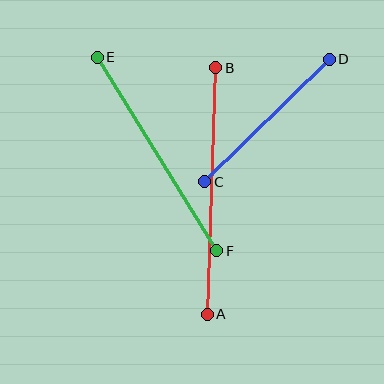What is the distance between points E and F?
The distance is approximately 227 pixels.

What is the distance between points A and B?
The distance is approximately 247 pixels.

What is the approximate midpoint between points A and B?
The midpoint is at approximately (212, 191) pixels.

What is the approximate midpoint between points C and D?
The midpoint is at approximately (267, 120) pixels.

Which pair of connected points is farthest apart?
Points A and B are farthest apart.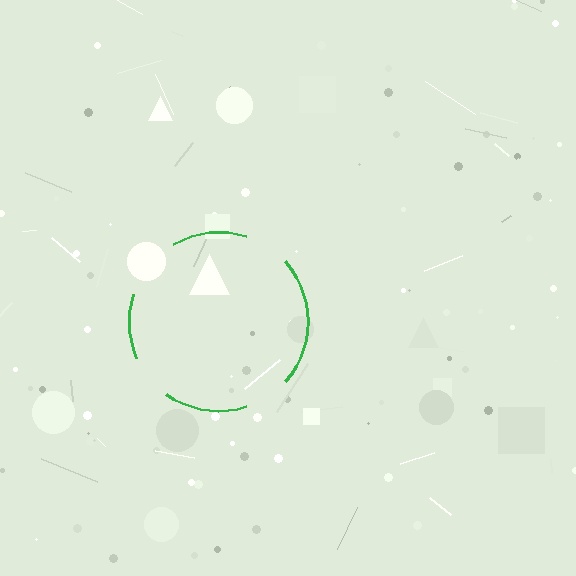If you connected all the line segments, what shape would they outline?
They would outline a circle.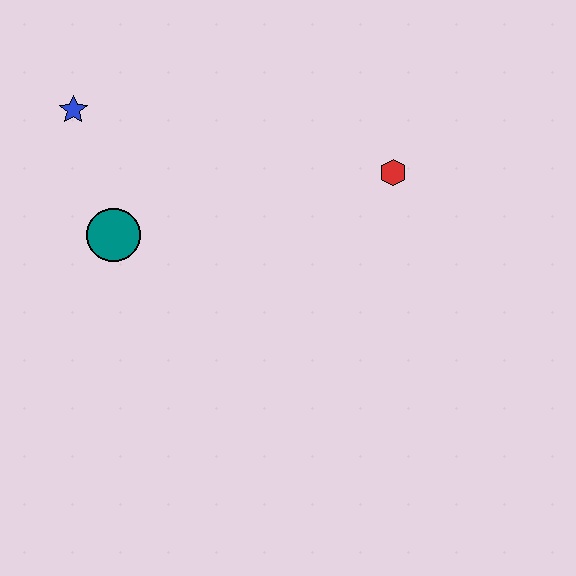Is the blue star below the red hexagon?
No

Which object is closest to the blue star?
The teal circle is closest to the blue star.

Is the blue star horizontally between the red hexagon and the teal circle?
No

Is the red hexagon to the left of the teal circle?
No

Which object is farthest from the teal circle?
The red hexagon is farthest from the teal circle.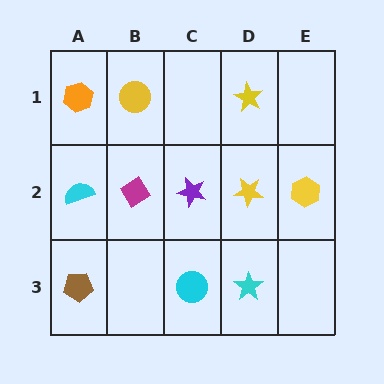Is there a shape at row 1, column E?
No, that cell is empty.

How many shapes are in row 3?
3 shapes.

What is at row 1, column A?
An orange hexagon.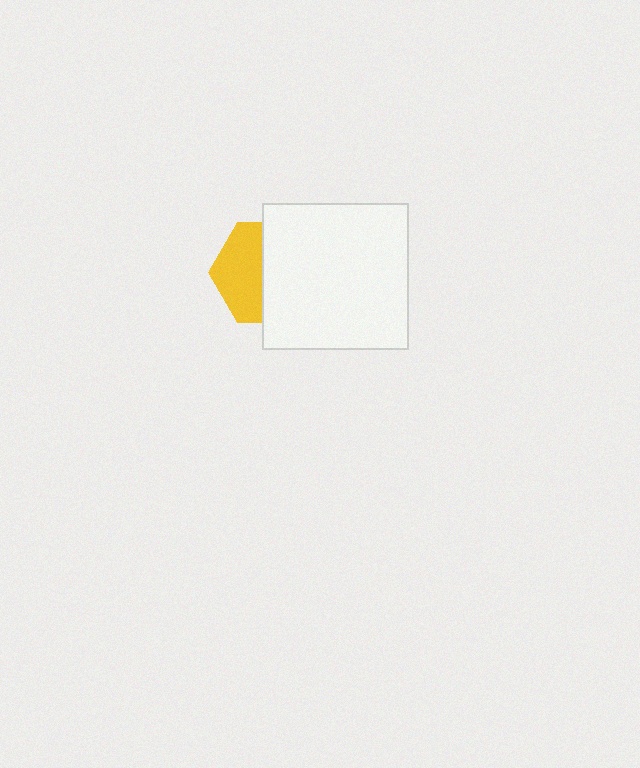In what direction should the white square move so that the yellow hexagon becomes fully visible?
The white square should move right. That is the shortest direction to clear the overlap and leave the yellow hexagon fully visible.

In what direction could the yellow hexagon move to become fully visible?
The yellow hexagon could move left. That would shift it out from behind the white square entirely.